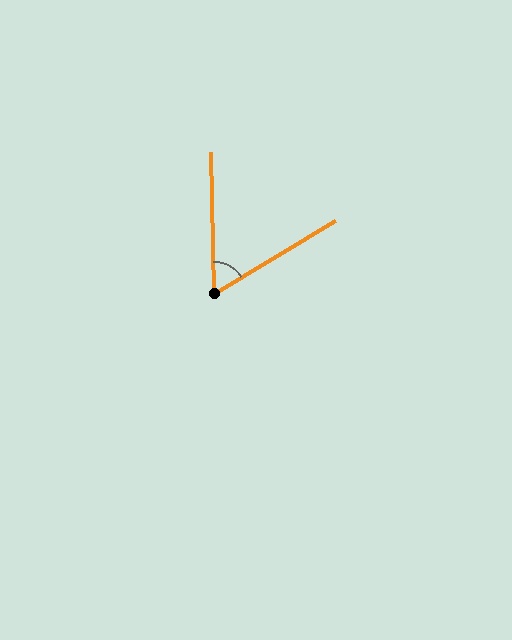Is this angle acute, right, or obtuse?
It is acute.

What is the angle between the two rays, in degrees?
Approximately 60 degrees.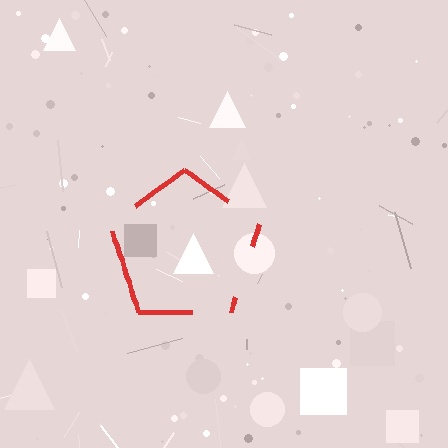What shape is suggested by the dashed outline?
The dashed outline suggests a pentagon.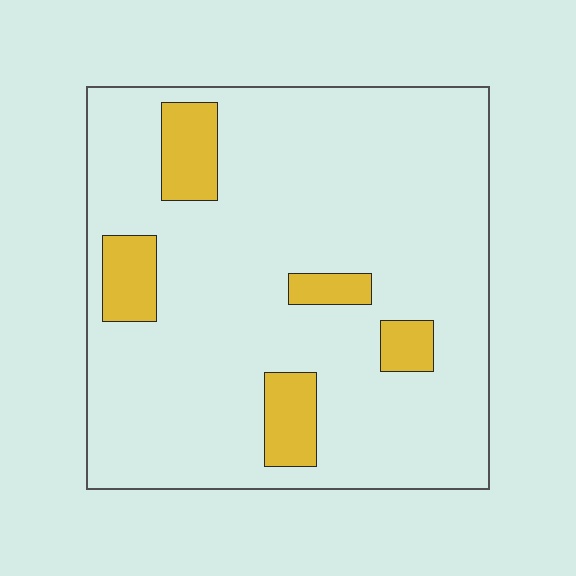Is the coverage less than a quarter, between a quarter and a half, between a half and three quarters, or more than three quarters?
Less than a quarter.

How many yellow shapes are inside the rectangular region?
5.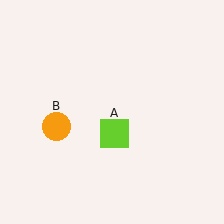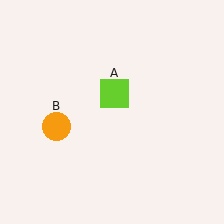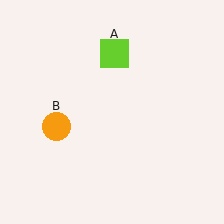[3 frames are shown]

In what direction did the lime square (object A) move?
The lime square (object A) moved up.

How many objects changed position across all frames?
1 object changed position: lime square (object A).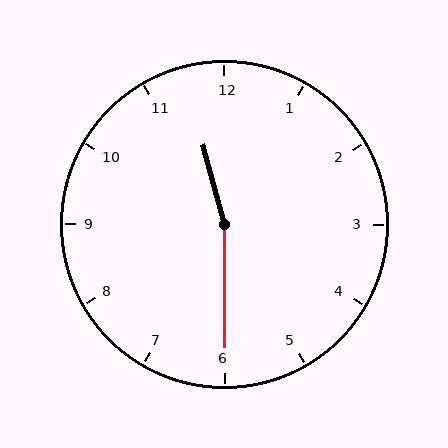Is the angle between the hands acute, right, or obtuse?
It is obtuse.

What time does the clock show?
11:30.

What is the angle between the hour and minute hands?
Approximately 165 degrees.